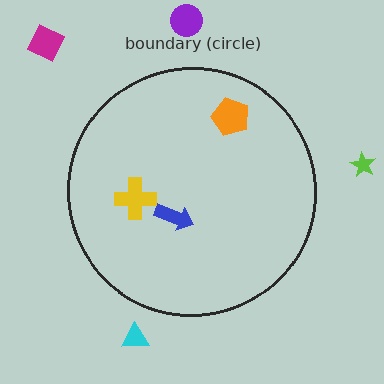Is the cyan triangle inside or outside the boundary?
Outside.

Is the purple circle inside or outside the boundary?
Outside.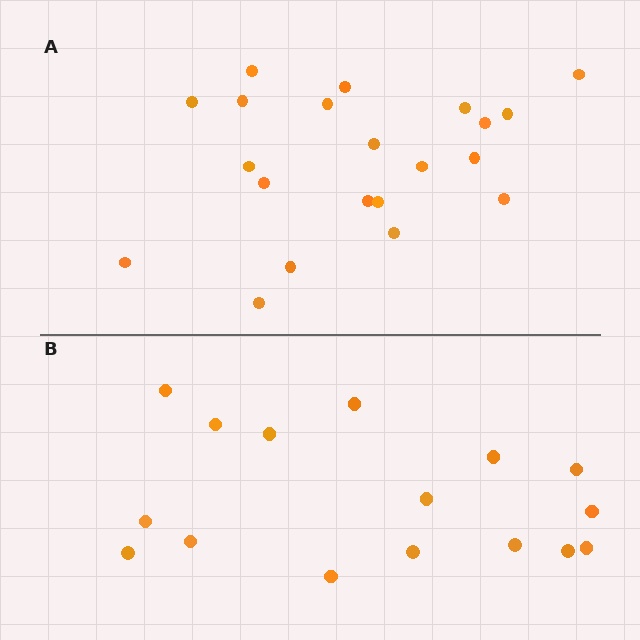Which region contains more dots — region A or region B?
Region A (the top region) has more dots.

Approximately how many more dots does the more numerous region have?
Region A has about 5 more dots than region B.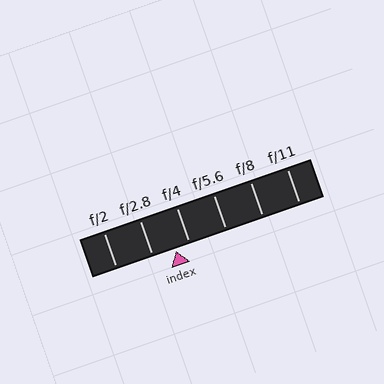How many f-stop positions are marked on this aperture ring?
There are 6 f-stop positions marked.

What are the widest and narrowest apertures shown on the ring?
The widest aperture shown is f/2 and the narrowest is f/11.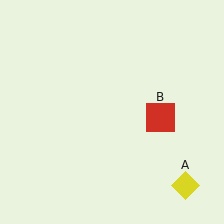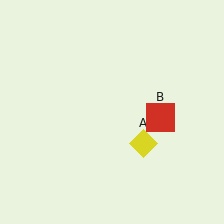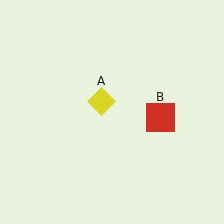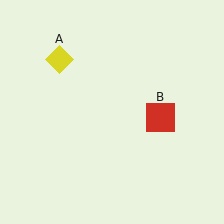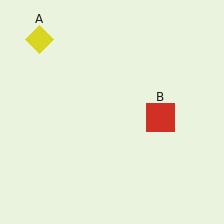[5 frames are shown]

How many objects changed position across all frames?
1 object changed position: yellow diamond (object A).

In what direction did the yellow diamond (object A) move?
The yellow diamond (object A) moved up and to the left.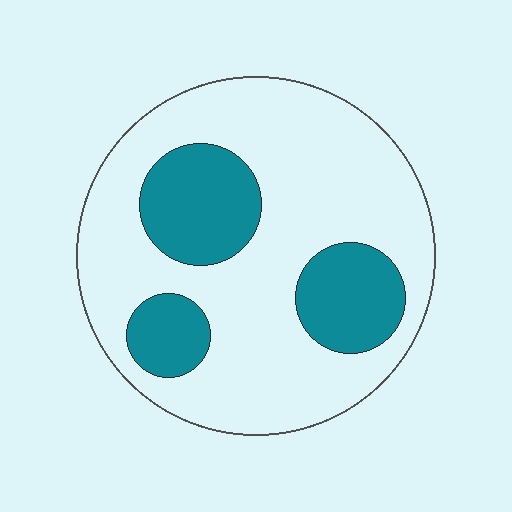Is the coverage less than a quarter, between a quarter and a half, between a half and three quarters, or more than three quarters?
Between a quarter and a half.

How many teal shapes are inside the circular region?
3.